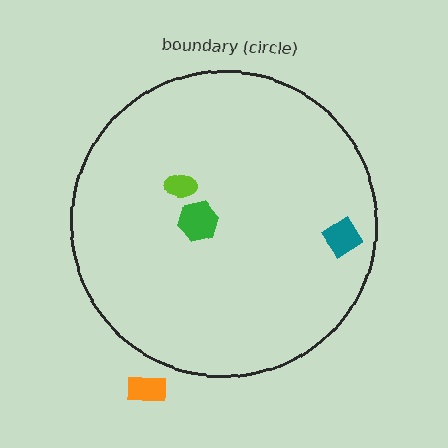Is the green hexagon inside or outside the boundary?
Inside.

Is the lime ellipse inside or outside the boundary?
Inside.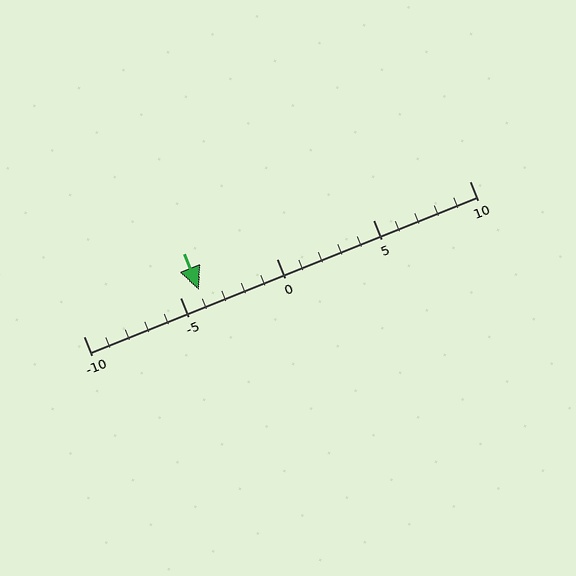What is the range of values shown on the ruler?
The ruler shows values from -10 to 10.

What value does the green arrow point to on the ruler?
The green arrow points to approximately -4.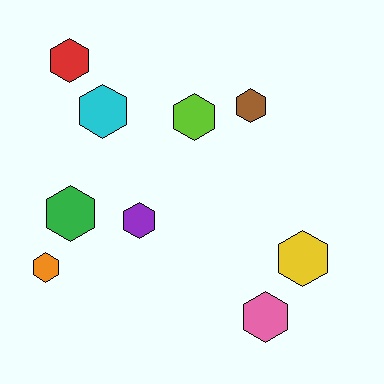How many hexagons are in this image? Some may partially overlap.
There are 9 hexagons.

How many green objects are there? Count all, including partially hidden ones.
There is 1 green object.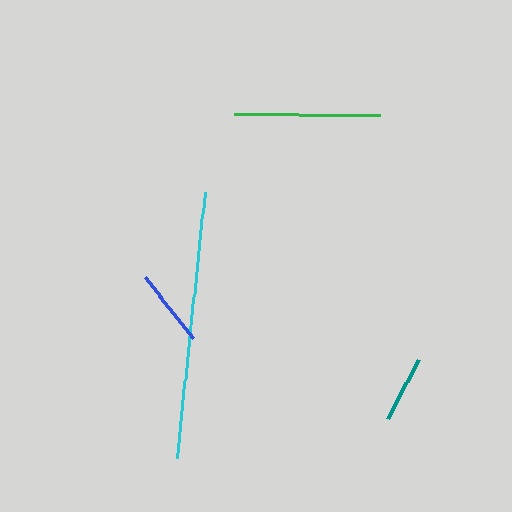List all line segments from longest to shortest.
From longest to shortest: cyan, green, blue, teal.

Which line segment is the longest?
The cyan line is the longest at approximately 267 pixels.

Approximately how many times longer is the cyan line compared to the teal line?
The cyan line is approximately 4.0 times the length of the teal line.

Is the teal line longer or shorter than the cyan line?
The cyan line is longer than the teal line.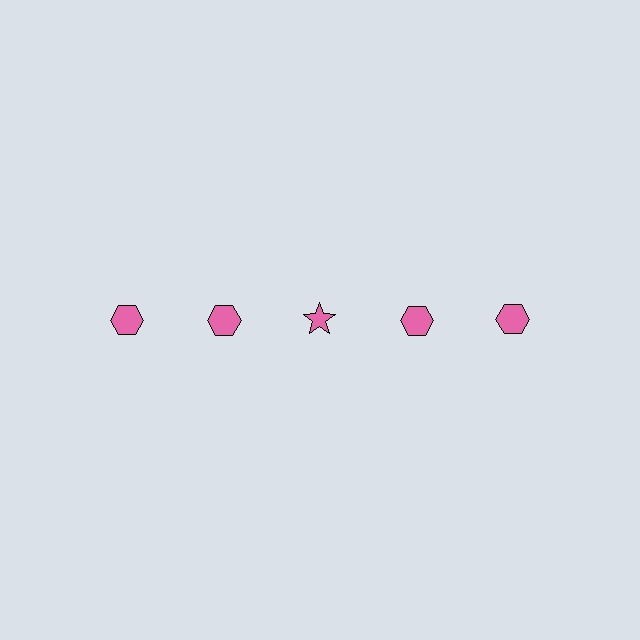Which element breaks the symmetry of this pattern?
The pink star in the top row, center column breaks the symmetry. All other shapes are pink hexagons.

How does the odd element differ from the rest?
It has a different shape: star instead of hexagon.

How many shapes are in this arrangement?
There are 5 shapes arranged in a grid pattern.